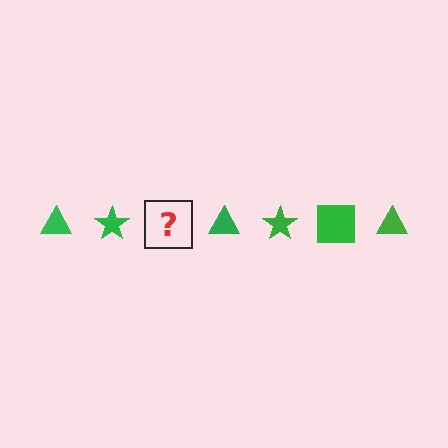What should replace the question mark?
The question mark should be replaced with a green square.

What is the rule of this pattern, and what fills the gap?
The rule is that the pattern cycles through triangle, star, square shapes in green. The gap should be filled with a green square.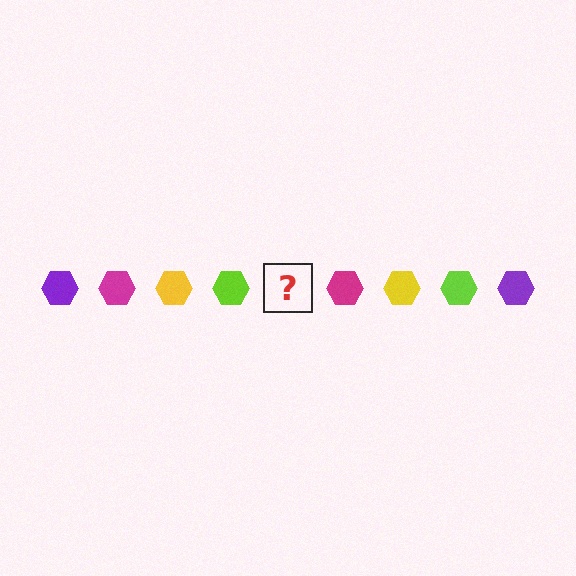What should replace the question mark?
The question mark should be replaced with a purple hexagon.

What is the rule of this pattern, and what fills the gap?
The rule is that the pattern cycles through purple, magenta, yellow, lime hexagons. The gap should be filled with a purple hexagon.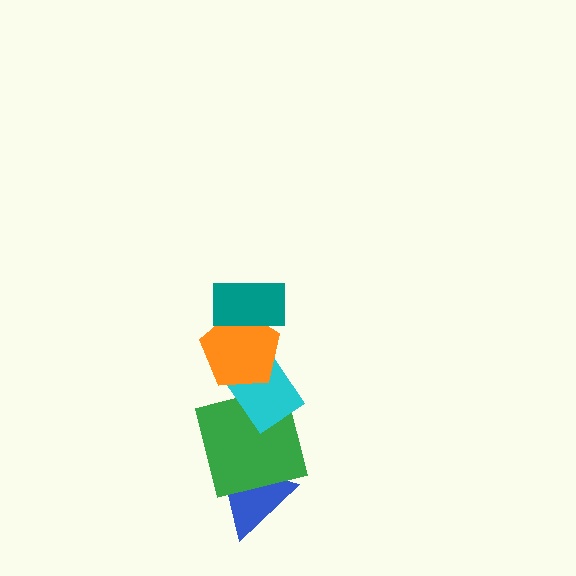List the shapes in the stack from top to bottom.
From top to bottom: the teal rectangle, the orange pentagon, the cyan rectangle, the green square, the blue triangle.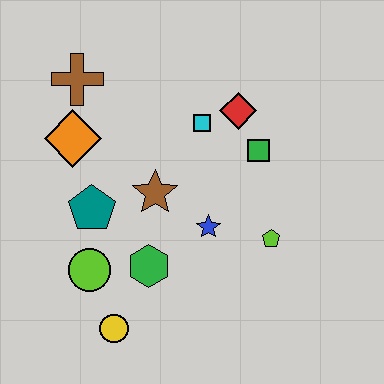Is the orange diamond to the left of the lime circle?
Yes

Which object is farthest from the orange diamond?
The lime pentagon is farthest from the orange diamond.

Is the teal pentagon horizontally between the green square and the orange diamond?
Yes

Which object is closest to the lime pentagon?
The blue star is closest to the lime pentagon.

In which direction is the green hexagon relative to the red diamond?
The green hexagon is below the red diamond.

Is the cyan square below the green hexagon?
No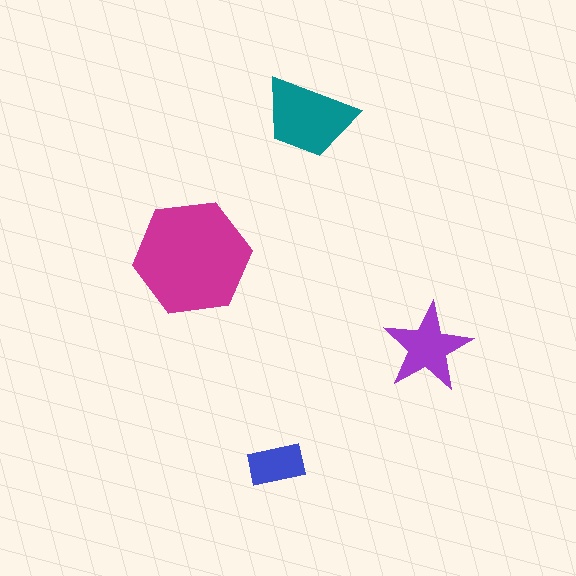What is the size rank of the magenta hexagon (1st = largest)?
1st.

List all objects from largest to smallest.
The magenta hexagon, the teal trapezoid, the purple star, the blue rectangle.